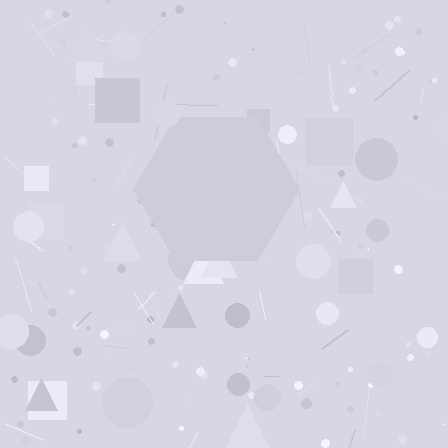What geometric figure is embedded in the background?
A hexagon is embedded in the background.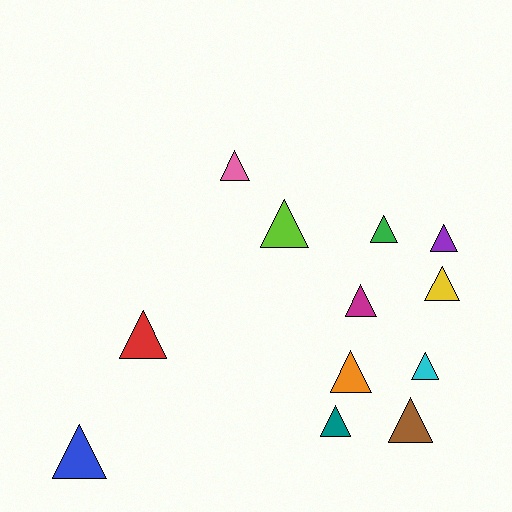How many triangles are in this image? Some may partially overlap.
There are 12 triangles.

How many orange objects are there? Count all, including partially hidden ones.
There is 1 orange object.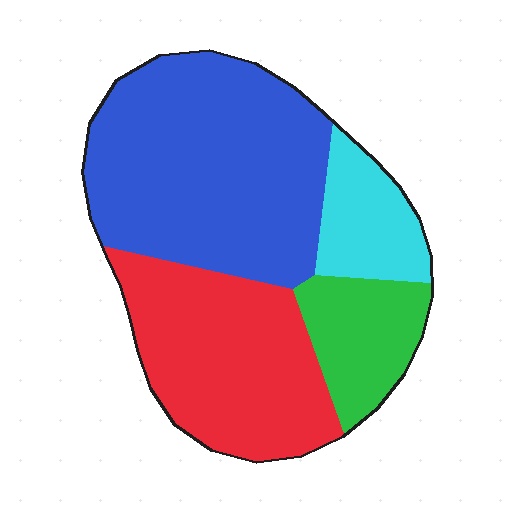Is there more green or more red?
Red.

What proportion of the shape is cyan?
Cyan takes up about one eighth (1/8) of the shape.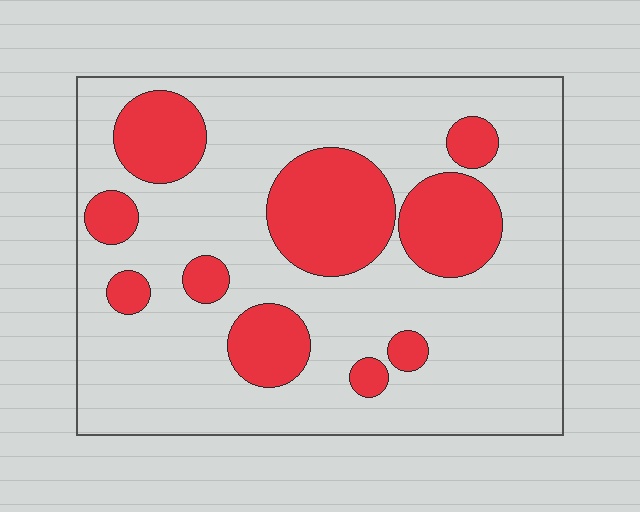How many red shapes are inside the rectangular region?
10.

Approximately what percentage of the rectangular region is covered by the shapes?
Approximately 25%.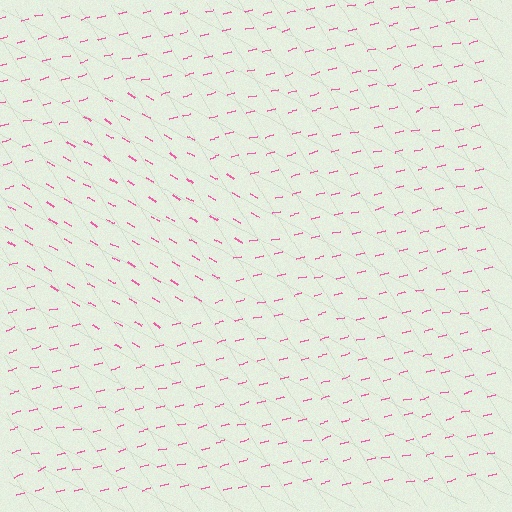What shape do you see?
I see a diamond.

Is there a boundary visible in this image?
Yes, there is a texture boundary formed by a change in line orientation.